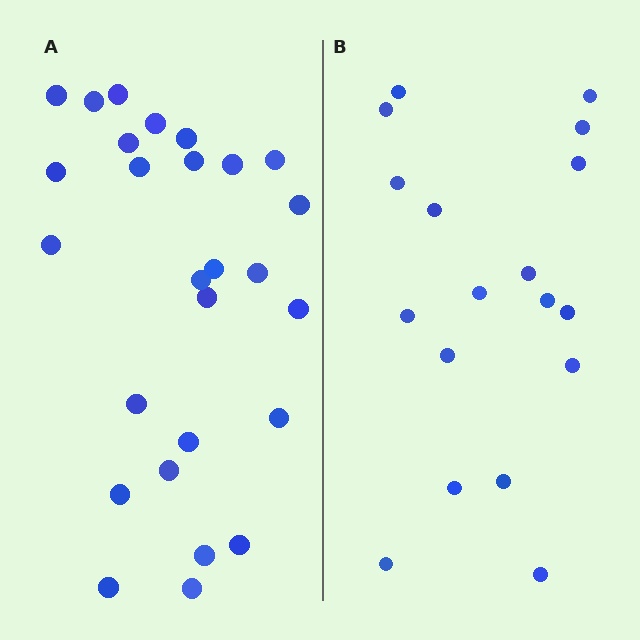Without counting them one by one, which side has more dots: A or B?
Region A (the left region) has more dots.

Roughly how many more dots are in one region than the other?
Region A has roughly 8 or so more dots than region B.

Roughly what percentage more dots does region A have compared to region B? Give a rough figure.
About 50% more.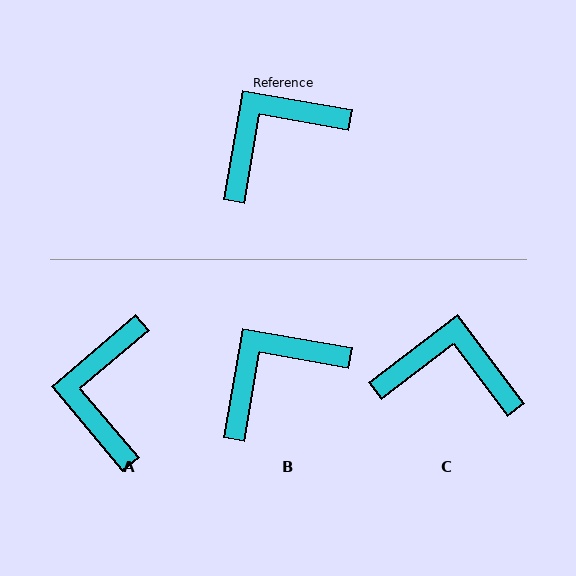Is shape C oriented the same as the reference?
No, it is off by about 43 degrees.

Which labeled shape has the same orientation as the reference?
B.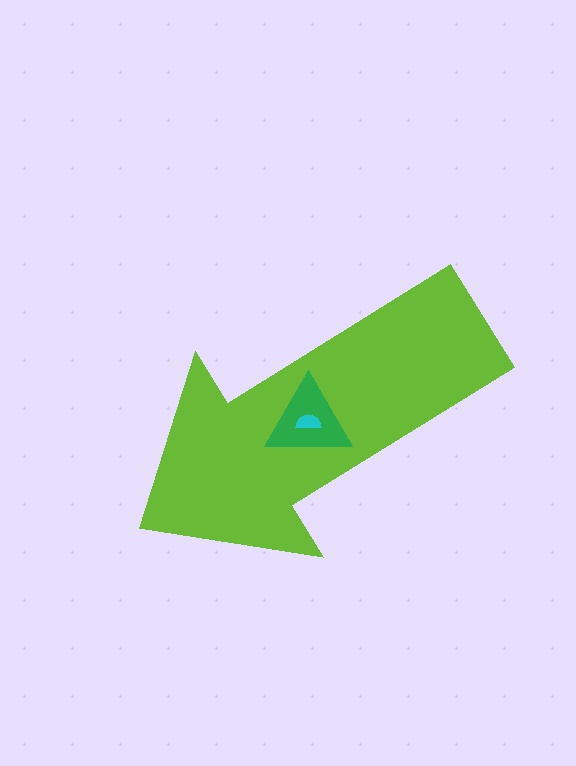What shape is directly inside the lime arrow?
The green triangle.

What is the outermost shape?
The lime arrow.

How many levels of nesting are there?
3.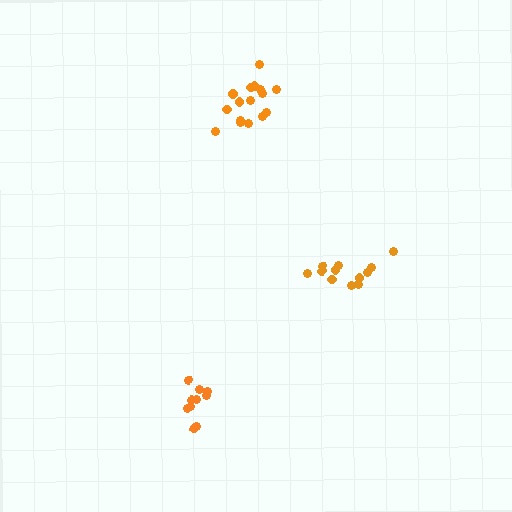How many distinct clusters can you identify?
There are 3 distinct clusters.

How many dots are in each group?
Group 1: 12 dots, Group 2: 16 dots, Group 3: 10 dots (38 total).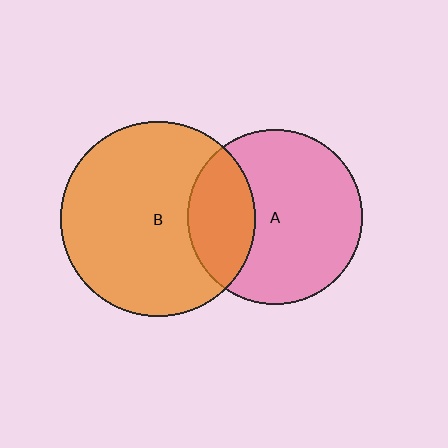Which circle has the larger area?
Circle B (orange).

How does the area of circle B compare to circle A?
Approximately 1.2 times.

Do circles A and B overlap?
Yes.